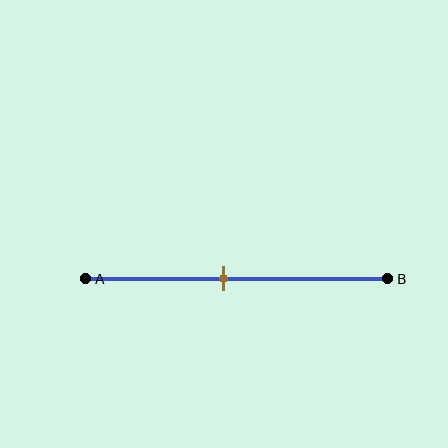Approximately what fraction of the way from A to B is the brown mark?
The brown mark is approximately 45% of the way from A to B.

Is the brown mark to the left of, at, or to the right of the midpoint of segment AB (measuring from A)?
The brown mark is to the left of the midpoint of segment AB.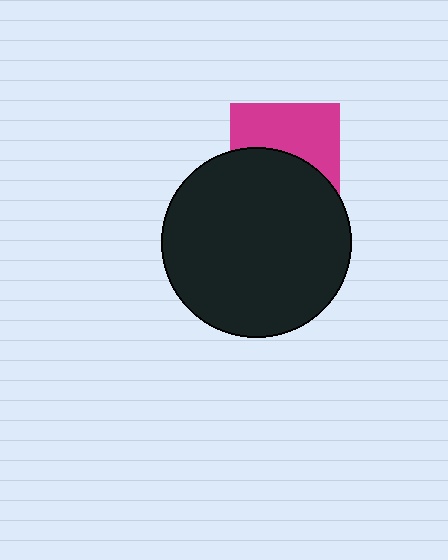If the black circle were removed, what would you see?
You would see the complete magenta square.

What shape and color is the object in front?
The object in front is a black circle.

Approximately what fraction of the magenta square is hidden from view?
Roughly 51% of the magenta square is hidden behind the black circle.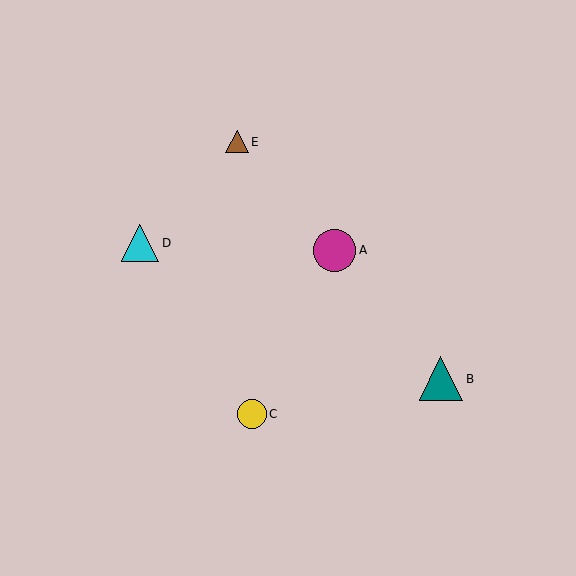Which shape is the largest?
The teal triangle (labeled B) is the largest.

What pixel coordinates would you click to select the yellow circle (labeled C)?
Click at (252, 414) to select the yellow circle C.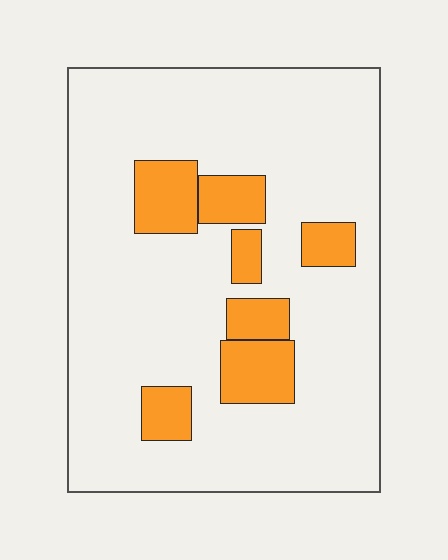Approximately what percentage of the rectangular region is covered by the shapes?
Approximately 15%.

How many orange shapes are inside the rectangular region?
7.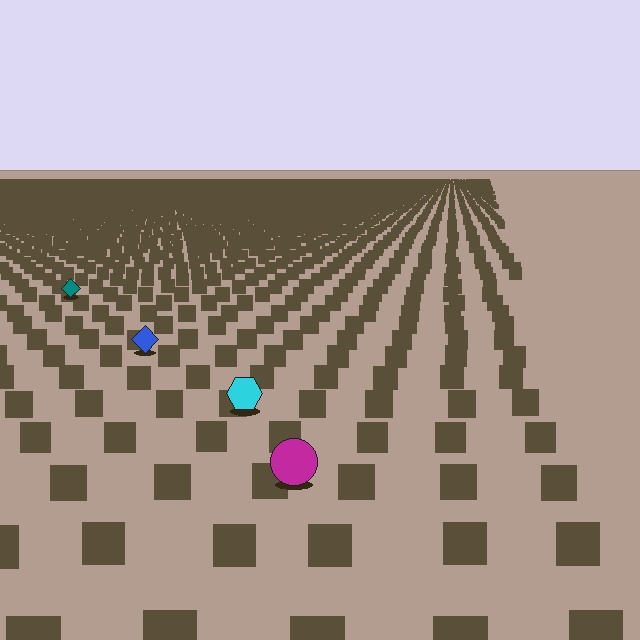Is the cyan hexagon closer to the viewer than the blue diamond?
Yes. The cyan hexagon is closer — you can tell from the texture gradient: the ground texture is coarser near it.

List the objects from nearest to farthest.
From nearest to farthest: the magenta circle, the cyan hexagon, the blue diamond, the teal diamond.